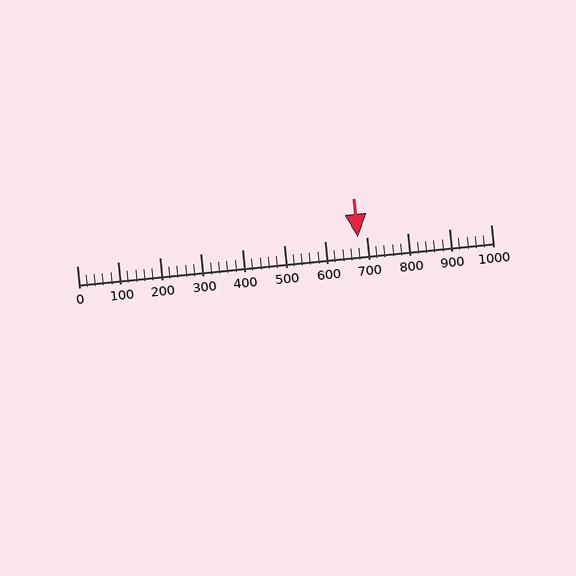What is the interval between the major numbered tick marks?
The major tick marks are spaced 100 units apart.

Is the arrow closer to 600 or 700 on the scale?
The arrow is closer to 700.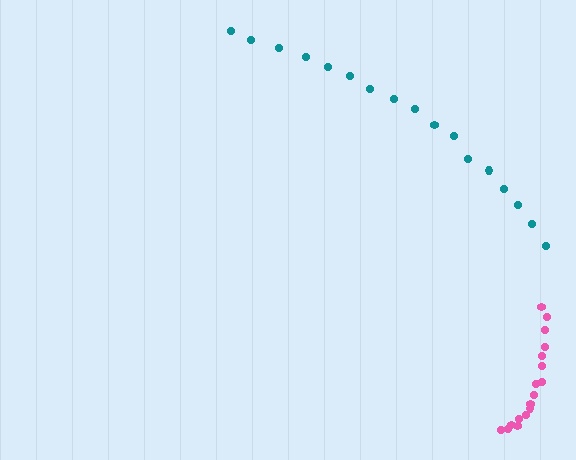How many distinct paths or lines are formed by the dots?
There are 2 distinct paths.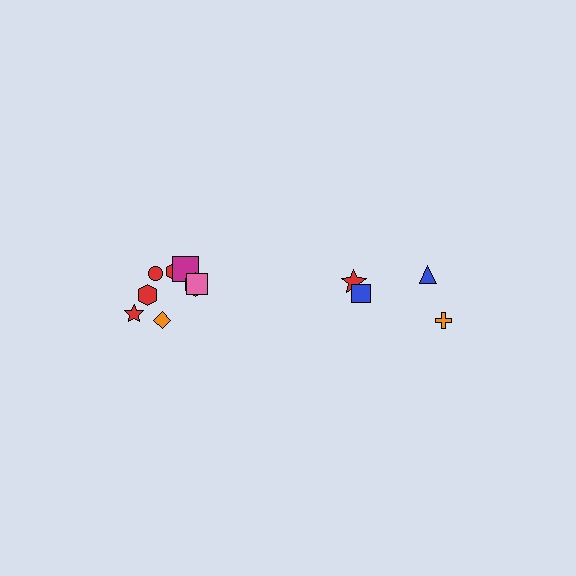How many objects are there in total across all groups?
There are 12 objects.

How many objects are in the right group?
There are 4 objects.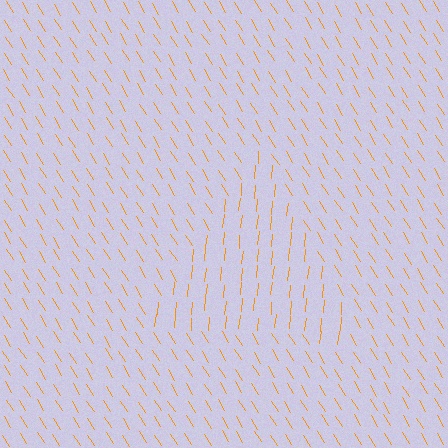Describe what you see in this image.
The image is filled with small orange line segments. A triangle region in the image has lines oriented differently from the surrounding lines, creating a visible texture boundary.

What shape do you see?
I see a triangle.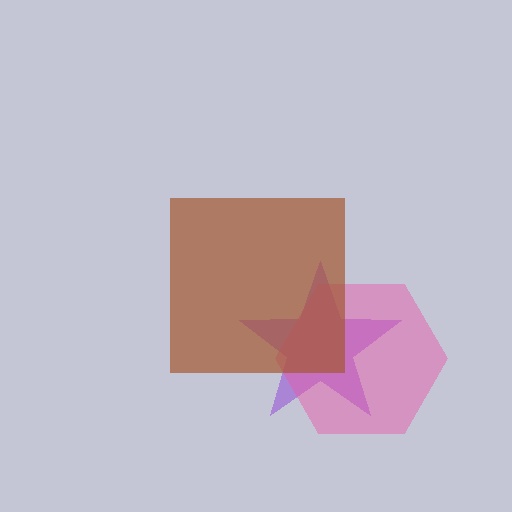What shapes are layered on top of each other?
The layered shapes are: a purple star, a pink hexagon, a brown square.